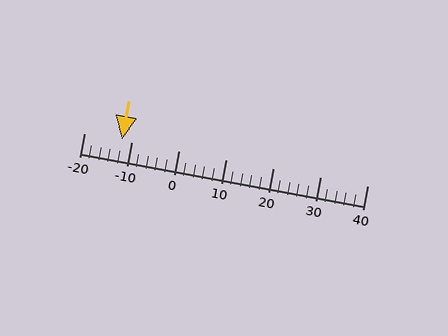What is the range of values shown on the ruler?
The ruler shows values from -20 to 40.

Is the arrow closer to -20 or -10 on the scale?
The arrow is closer to -10.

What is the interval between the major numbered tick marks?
The major tick marks are spaced 10 units apart.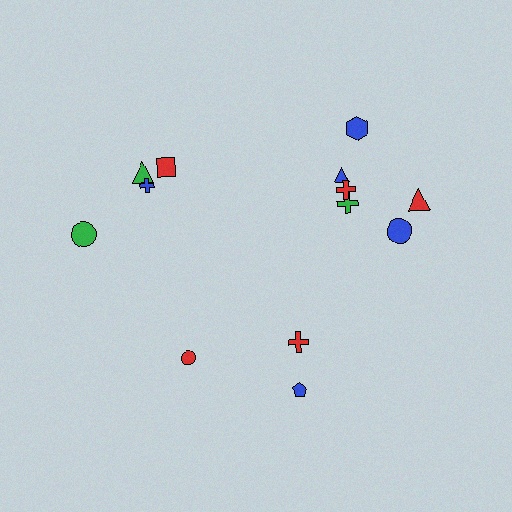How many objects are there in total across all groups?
There are 13 objects.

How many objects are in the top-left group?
There are 4 objects.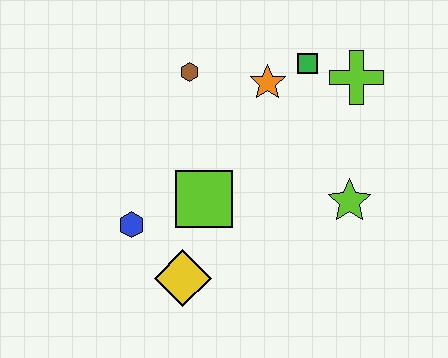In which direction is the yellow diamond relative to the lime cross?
The yellow diamond is below the lime cross.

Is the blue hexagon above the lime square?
No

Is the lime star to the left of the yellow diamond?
No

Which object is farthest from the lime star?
The blue hexagon is farthest from the lime star.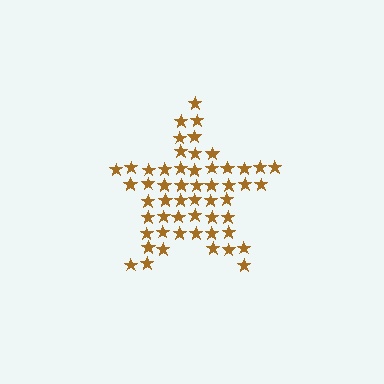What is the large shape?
The large shape is a star.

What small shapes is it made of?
It is made of small stars.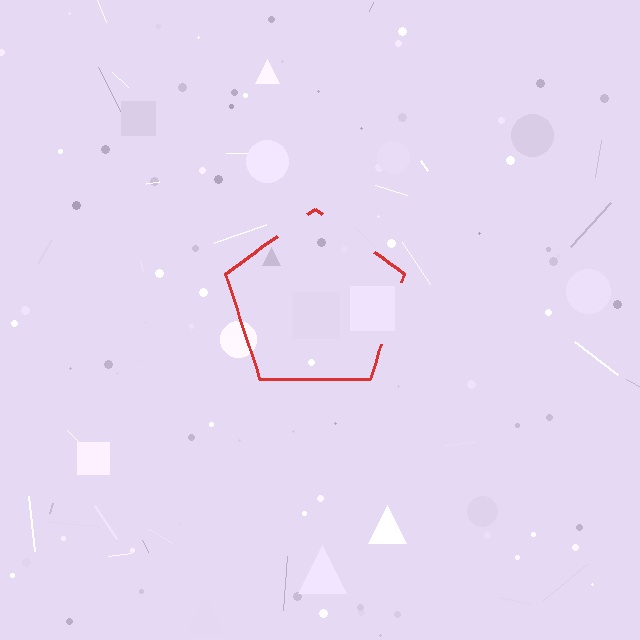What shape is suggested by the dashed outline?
The dashed outline suggests a pentagon.